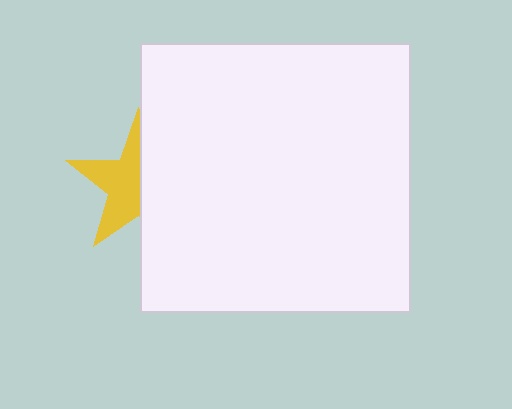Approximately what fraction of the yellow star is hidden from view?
Roughly 48% of the yellow star is hidden behind the white square.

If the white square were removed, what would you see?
You would see the complete yellow star.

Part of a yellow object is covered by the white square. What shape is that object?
It is a star.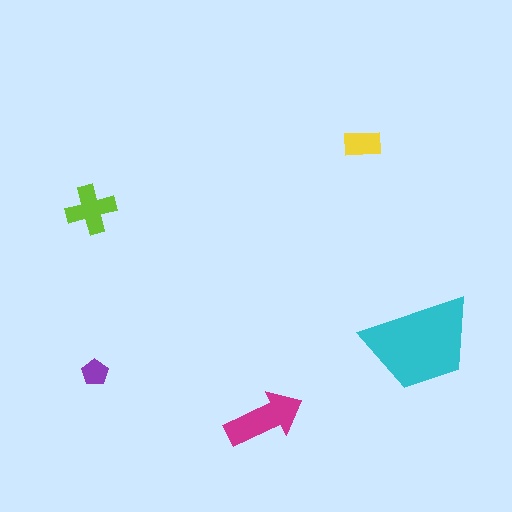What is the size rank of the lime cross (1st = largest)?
3rd.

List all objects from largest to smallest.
The cyan trapezoid, the magenta arrow, the lime cross, the yellow rectangle, the purple pentagon.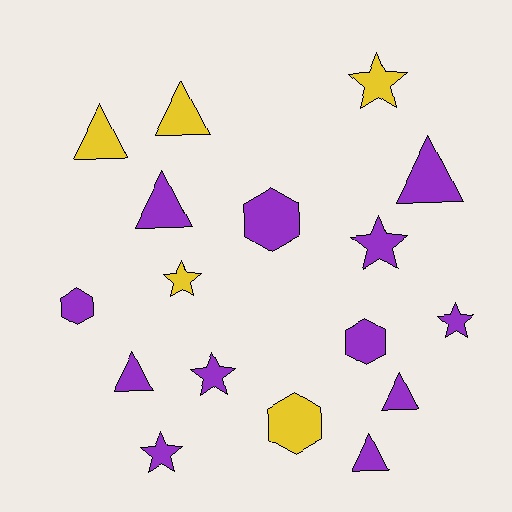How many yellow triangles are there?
There are 2 yellow triangles.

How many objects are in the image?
There are 17 objects.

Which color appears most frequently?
Purple, with 12 objects.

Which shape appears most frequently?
Triangle, with 7 objects.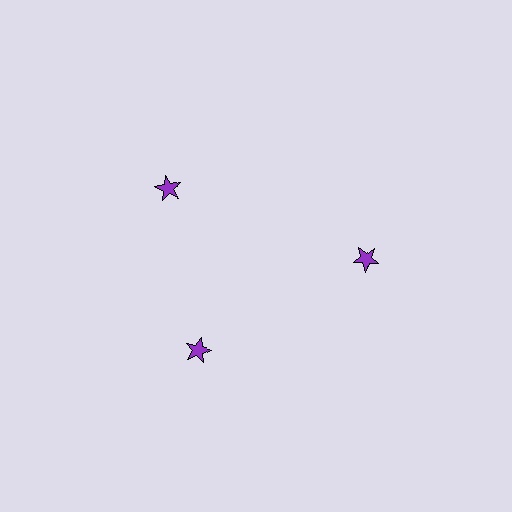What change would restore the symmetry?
The symmetry would be restored by rotating it back into even spacing with its neighbors so that all 3 stars sit at equal angles and equal distance from the center.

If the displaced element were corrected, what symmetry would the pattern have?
It would have 3-fold rotational symmetry — the pattern would map onto itself every 120 degrees.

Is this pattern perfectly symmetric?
No. The 3 purple stars are arranged in a ring, but one element near the 11 o'clock position is rotated out of alignment along the ring, breaking the 3-fold rotational symmetry.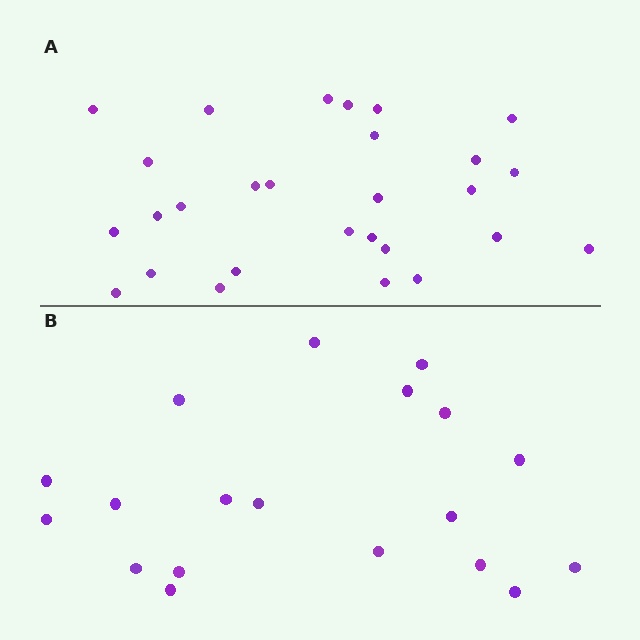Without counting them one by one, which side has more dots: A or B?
Region A (the top region) has more dots.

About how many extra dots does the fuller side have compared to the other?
Region A has roughly 8 or so more dots than region B.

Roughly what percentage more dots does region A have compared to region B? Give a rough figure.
About 45% more.